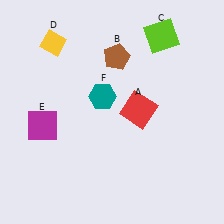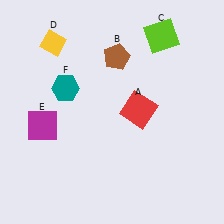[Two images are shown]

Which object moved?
The teal hexagon (F) moved left.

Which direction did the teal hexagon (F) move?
The teal hexagon (F) moved left.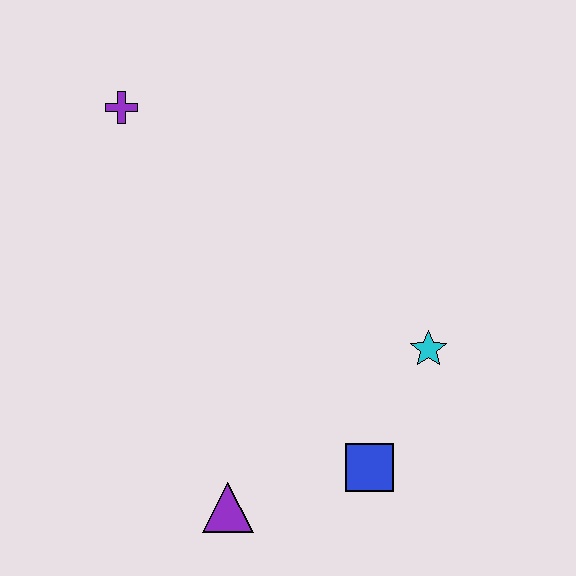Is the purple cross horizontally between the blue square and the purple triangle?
No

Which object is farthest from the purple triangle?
The purple cross is farthest from the purple triangle.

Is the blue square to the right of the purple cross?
Yes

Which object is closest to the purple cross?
The cyan star is closest to the purple cross.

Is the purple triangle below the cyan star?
Yes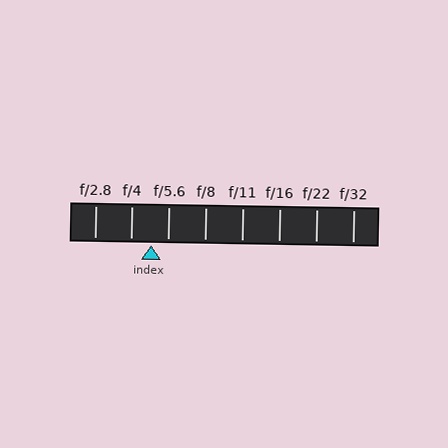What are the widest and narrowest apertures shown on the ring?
The widest aperture shown is f/2.8 and the narrowest is f/32.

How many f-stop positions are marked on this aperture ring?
There are 8 f-stop positions marked.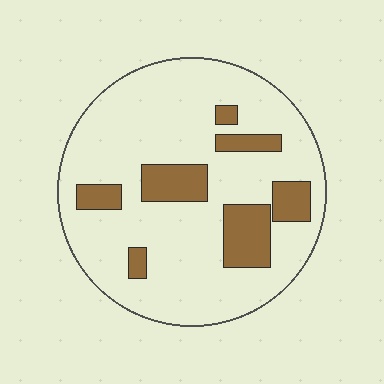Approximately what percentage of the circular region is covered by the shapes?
Approximately 20%.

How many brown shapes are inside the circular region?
7.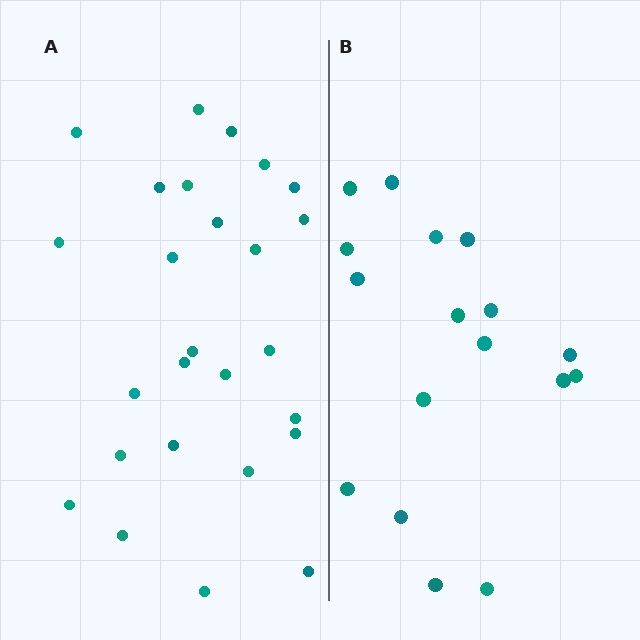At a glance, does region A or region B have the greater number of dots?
Region A (the left region) has more dots.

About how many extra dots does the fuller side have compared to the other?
Region A has roughly 8 or so more dots than region B.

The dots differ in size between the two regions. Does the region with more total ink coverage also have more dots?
No. Region B has more total ink coverage because its dots are larger, but region A actually contains more individual dots. Total area can be misleading — the number of items is what matters here.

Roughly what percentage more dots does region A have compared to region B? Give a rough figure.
About 55% more.